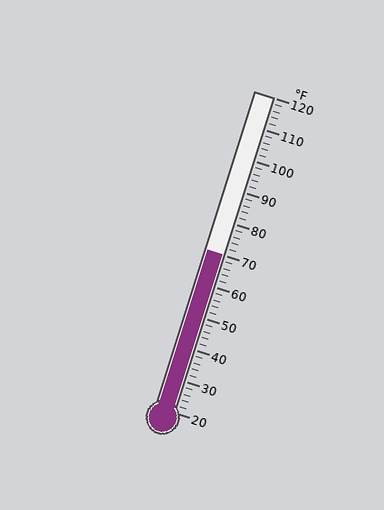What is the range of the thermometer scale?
The thermometer scale ranges from 20°F to 120°F.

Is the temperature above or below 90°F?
The temperature is below 90°F.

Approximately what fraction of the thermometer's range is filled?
The thermometer is filled to approximately 50% of its range.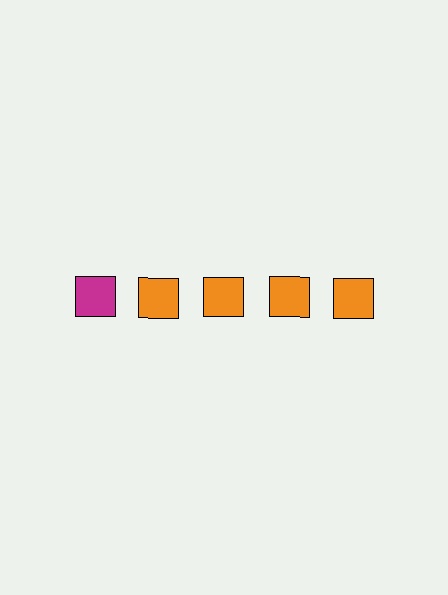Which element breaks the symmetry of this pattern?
The magenta square in the top row, leftmost column breaks the symmetry. All other shapes are orange squares.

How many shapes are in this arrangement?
There are 5 shapes arranged in a grid pattern.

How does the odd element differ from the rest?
It has a different color: magenta instead of orange.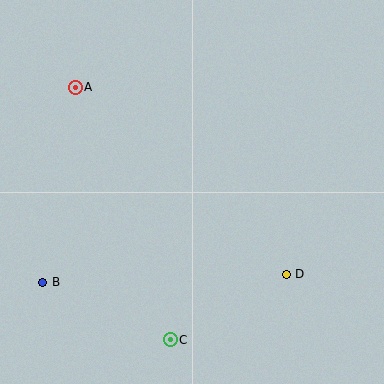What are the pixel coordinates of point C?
Point C is at (170, 340).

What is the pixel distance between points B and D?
The distance between B and D is 244 pixels.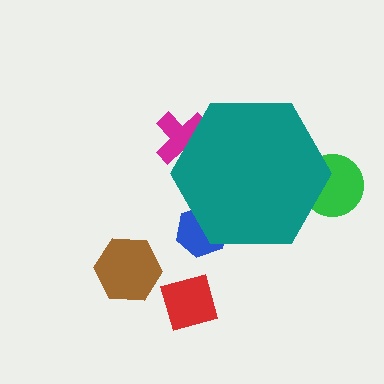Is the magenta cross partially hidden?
Yes, the magenta cross is partially hidden behind the teal hexagon.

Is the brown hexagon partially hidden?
No, the brown hexagon is fully visible.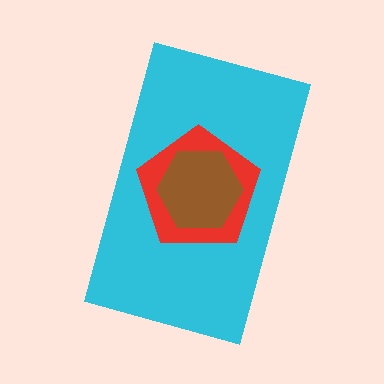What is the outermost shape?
The cyan rectangle.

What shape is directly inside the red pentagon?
The brown hexagon.